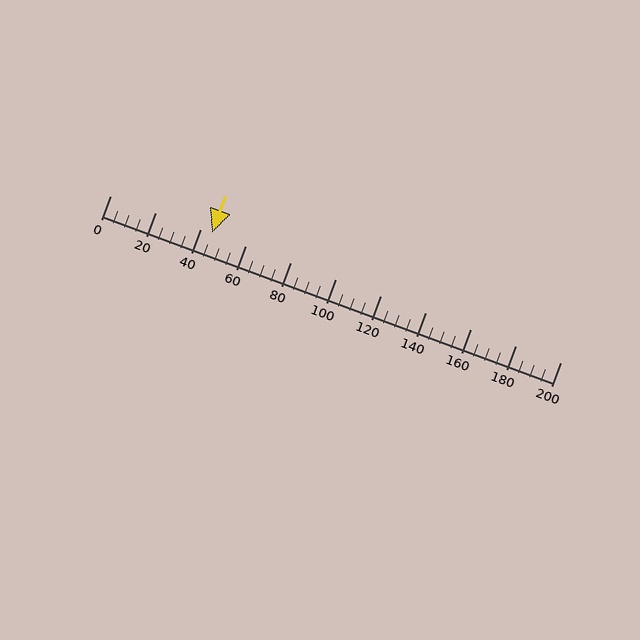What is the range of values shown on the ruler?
The ruler shows values from 0 to 200.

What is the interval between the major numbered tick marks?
The major tick marks are spaced 20 units apart.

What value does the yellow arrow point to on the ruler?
The yellow arrow points to approximately 45.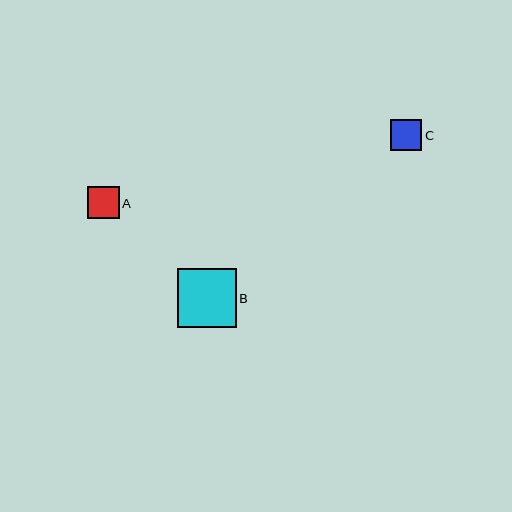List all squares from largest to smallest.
From largest to smallest: B, A, C.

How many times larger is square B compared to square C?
Square B is approximately 1.9 times the size of square C.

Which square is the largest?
Square B is the largest with a size of approximately 59 pixels.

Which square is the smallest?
Square C is the smallest with a size of approximately 31 pixels.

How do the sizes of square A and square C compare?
Square A and square C are approximately the same size.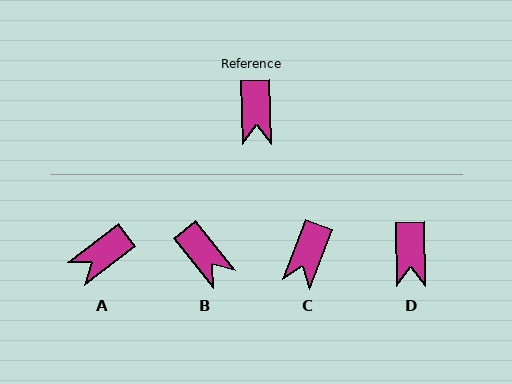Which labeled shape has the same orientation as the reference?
D.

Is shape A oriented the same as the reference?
No, it is off by about 54 degrees.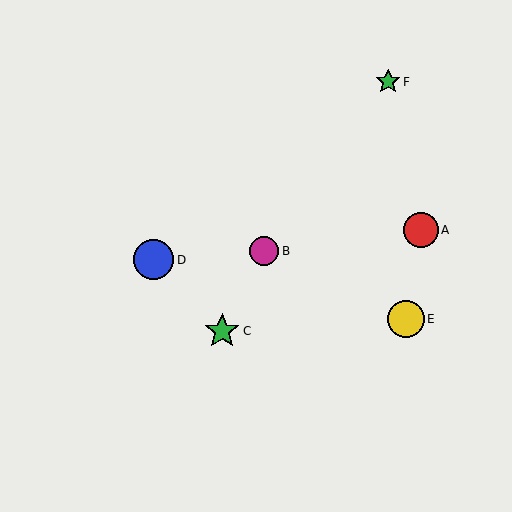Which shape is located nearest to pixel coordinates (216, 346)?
The green star (labeled C) at (222, 331) is nearest to that location.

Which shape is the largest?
The blue circle (labeled D) is the largest.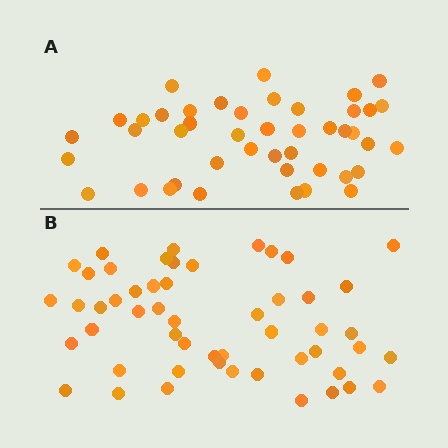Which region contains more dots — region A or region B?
Region B (the bottom region) has more dots.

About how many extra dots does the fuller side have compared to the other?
Region B has roughly 8 or so more dots than region A.